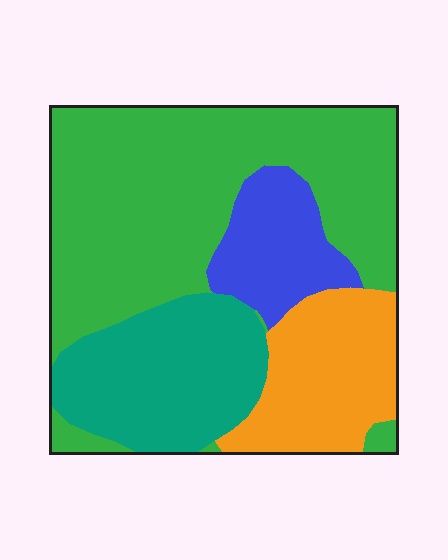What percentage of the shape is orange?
Orange takes up between a sixth and a third of the shape.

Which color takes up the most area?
Green, at roughly 50%.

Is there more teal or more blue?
Teal.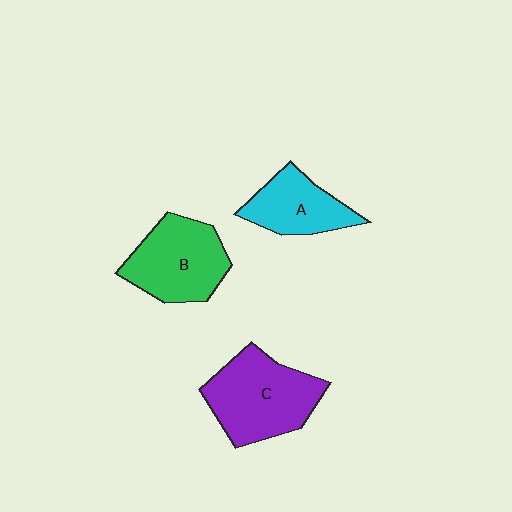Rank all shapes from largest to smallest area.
From largest to smallest: C (purple), B (green), A (cyan).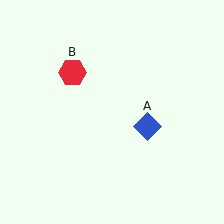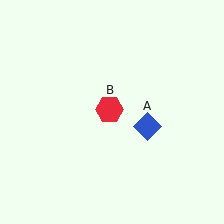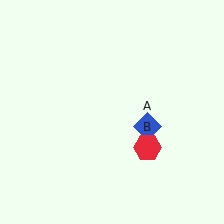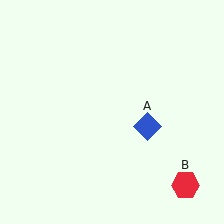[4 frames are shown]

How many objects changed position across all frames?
1 object changed position: red hexagon (object B).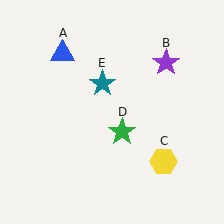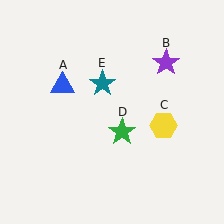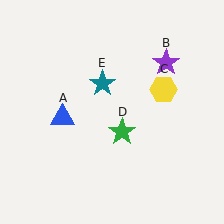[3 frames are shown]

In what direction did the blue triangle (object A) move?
The blue triangle (object A) moved down.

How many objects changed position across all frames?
2 objects changed position: blue triangle (object A), yellow hexagon (object C).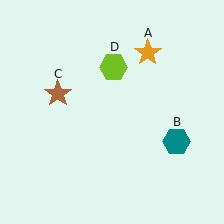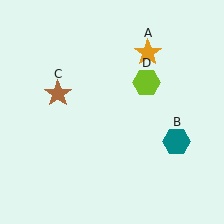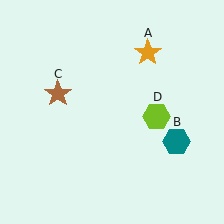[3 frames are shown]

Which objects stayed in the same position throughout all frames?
Orange star (object A) and teal hexagon (object B) and brown star (object C) remained stationary.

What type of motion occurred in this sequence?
The lime hexagon (object D) rotated clockwise around the center of the scene.